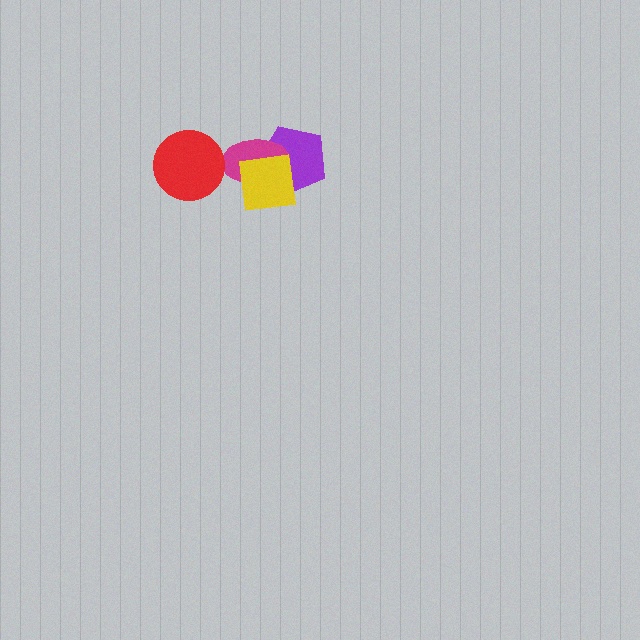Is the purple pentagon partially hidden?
Yes, it is partially covered by another shape.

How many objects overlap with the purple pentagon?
2 objects overlap with the purple pentagon.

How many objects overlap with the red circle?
0 objects overlap with the red circle.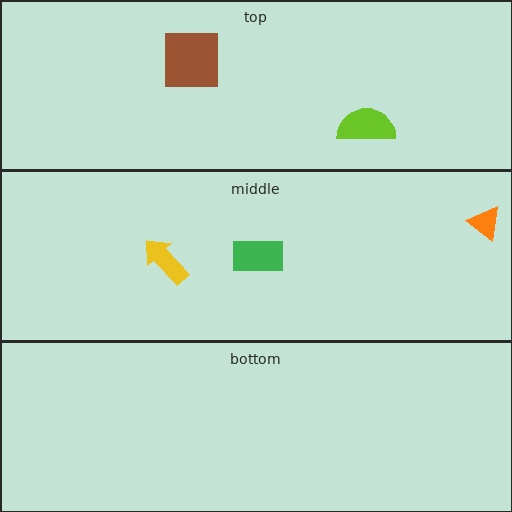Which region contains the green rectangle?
The middle region.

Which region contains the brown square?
The top region.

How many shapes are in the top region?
2.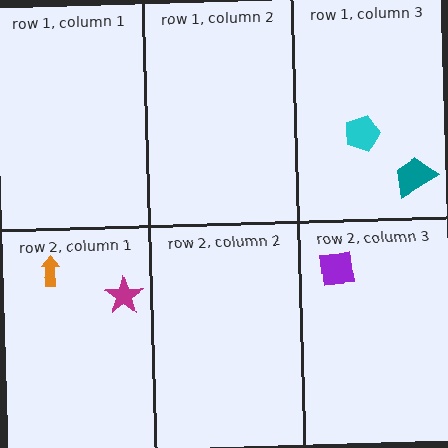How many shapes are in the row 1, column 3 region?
2.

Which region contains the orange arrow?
The row 2, column 1 region.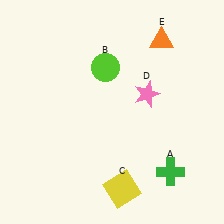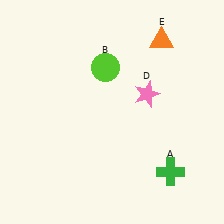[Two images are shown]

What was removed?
The yellow square (C) was removed in Image 2.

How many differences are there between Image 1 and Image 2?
There is 1 difference between the two images.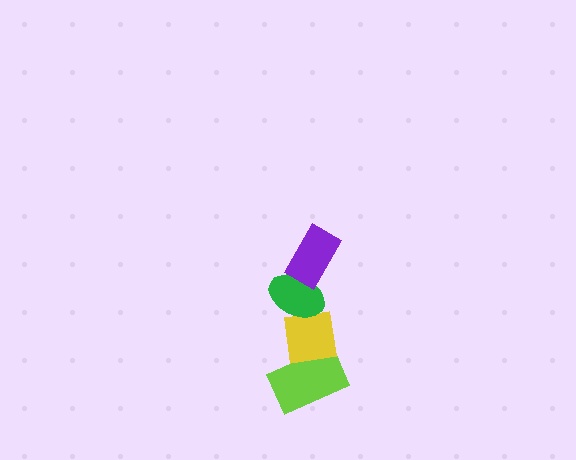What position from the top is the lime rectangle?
The lime rectangle is 4th from the top.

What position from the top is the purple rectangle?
The purple rectangle is 1st from the top.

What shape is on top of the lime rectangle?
The yellow square is on top of the lime rectangle.